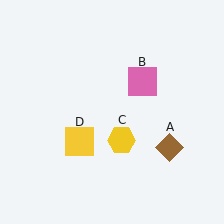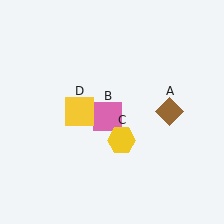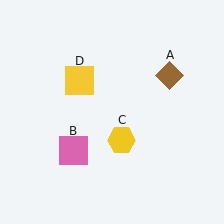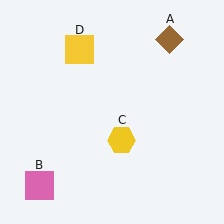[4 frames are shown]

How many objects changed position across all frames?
3 objects changed position: brown diamond (object A), pink square (object B), yellow square (object D).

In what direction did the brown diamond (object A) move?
The brown diamond (object A) moved up.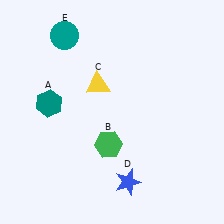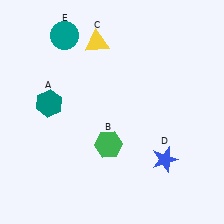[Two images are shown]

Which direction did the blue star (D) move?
The blue star (D) moved right.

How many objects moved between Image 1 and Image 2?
2 objects moved between the two images.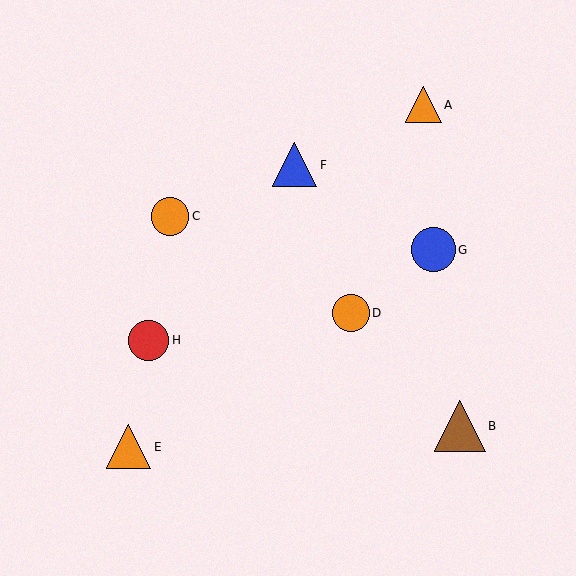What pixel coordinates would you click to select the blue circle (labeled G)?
Click at (433, 250) to select the blue circle G.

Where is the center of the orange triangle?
The center of the orange triangle is at (423, 105).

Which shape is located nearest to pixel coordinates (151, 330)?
The red circle (labeled H) at (148, 340) is nearest to that location.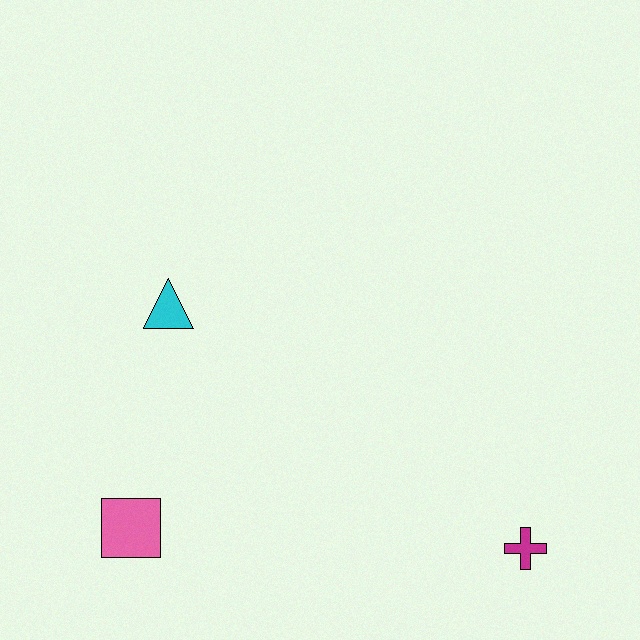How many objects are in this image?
There are 3 objects.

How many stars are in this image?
There are no stars.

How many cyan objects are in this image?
There is 1 cyan object.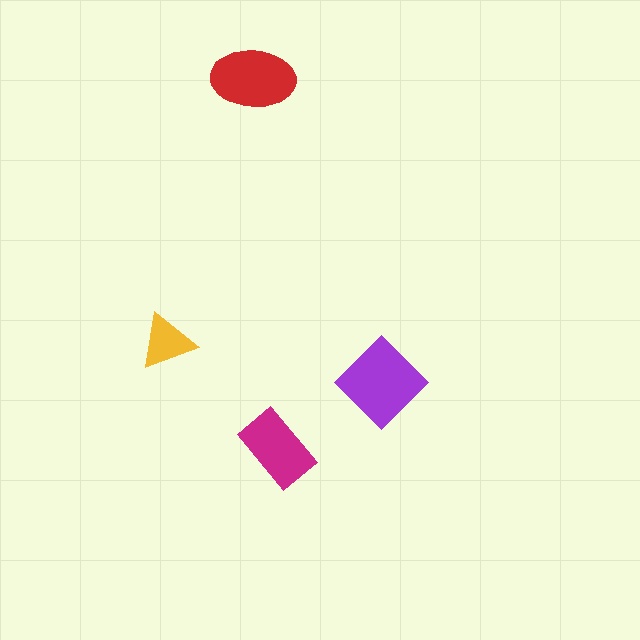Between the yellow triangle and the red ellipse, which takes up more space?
The red ellipse.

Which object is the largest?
The purple diamond.